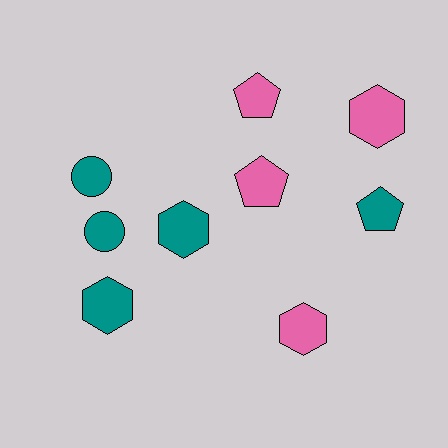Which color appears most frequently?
Teal, with 5 objects.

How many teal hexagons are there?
There are 2 teal hexagons.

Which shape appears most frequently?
Hexagon, with 4 objects.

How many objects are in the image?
There are 9 objects.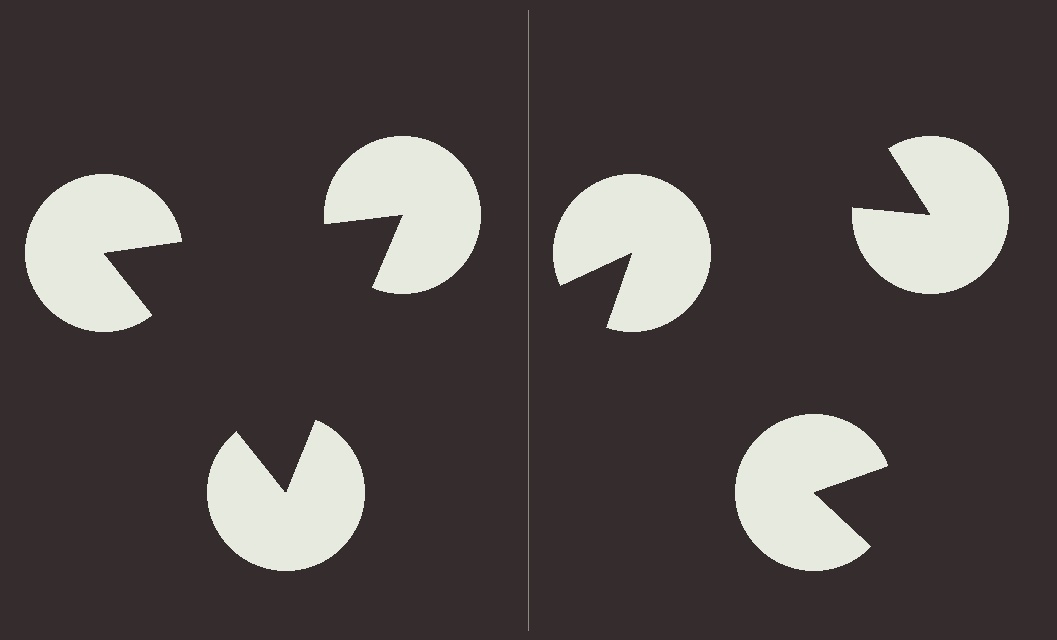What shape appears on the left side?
An illusory triangle.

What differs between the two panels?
The pac-man discs are positioned identically on both sides; only the wedge orientations differ. On the left they align to a triangle; on the right they are misaligned.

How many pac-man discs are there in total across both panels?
6 — 3 on each side.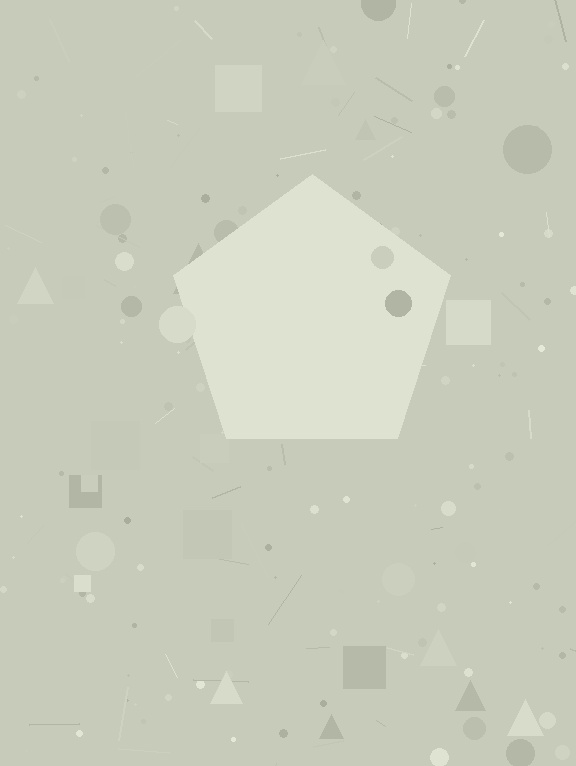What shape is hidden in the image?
A pentagon is hidden in the image.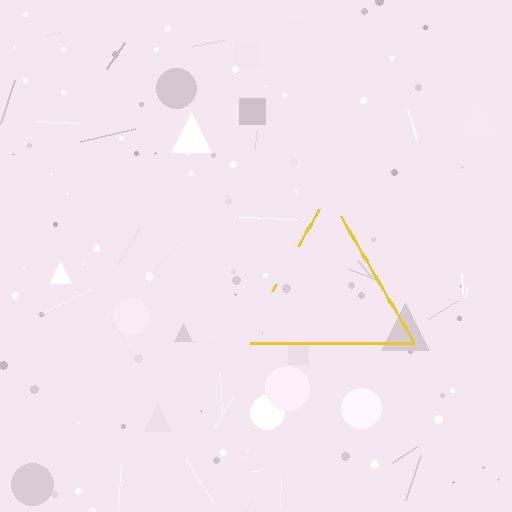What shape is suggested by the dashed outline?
The dashed outline suggests a triangle.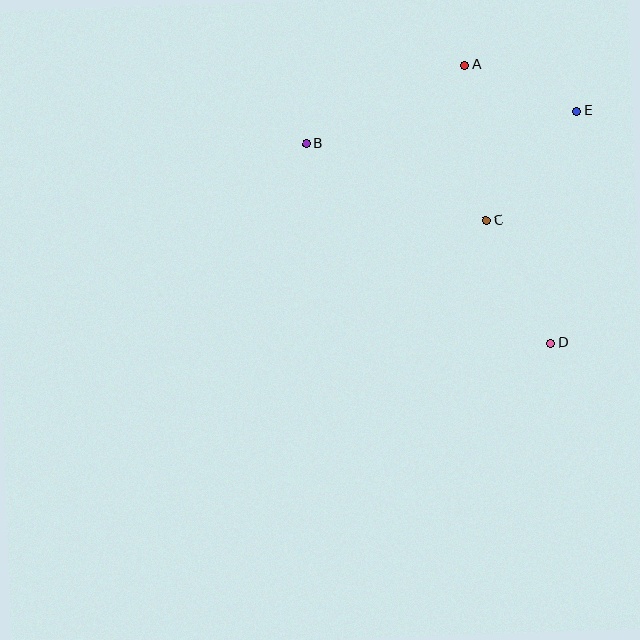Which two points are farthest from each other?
Points B and D are farthest from each other.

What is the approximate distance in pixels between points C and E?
The distance between C and E is approximately 141 pixels.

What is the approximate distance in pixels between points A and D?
The distance between A and D is approximately 291 pixels.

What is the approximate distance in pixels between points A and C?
The distance between A and C is approximately 157 pixels.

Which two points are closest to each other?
Points A and E are closest to each other.